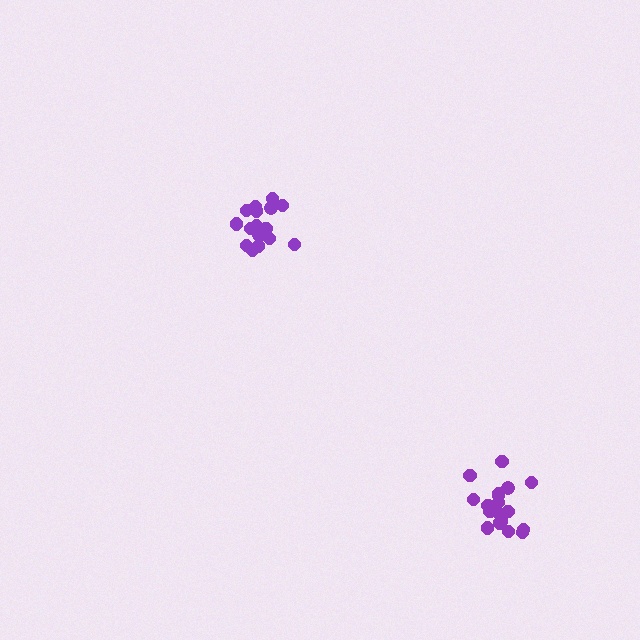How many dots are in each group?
Group 1: 16 dots, Group 2: 18 dots (34 total).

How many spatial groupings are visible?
There are 2 spatial groupings.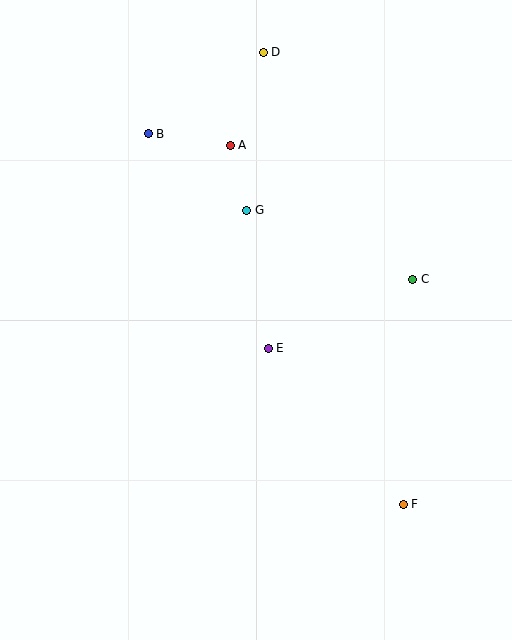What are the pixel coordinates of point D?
Point D is at (263, 52).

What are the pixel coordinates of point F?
Point F is at (403, 504).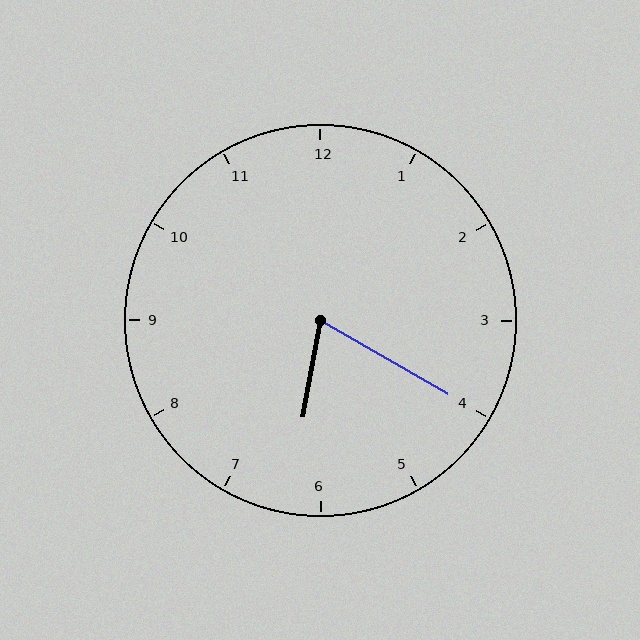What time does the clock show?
6:20.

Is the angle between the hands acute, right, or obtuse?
It is acute.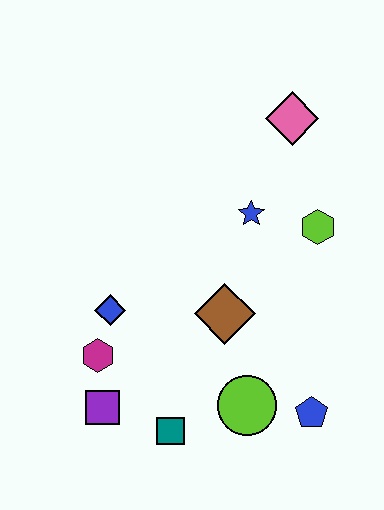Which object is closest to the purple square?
The magenta hexagon is closest to the purple square.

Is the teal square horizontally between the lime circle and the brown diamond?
No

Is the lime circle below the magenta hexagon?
Yes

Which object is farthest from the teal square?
The pink diamond is farthest from the teal square.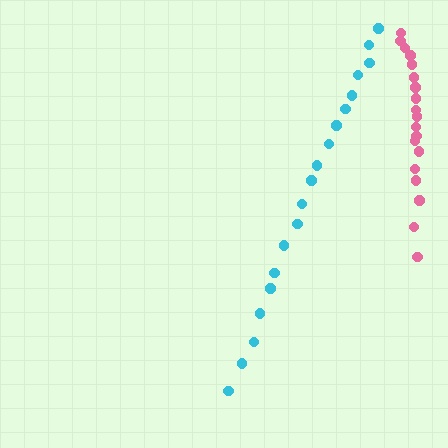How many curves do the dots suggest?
There are 2 distinct paths.